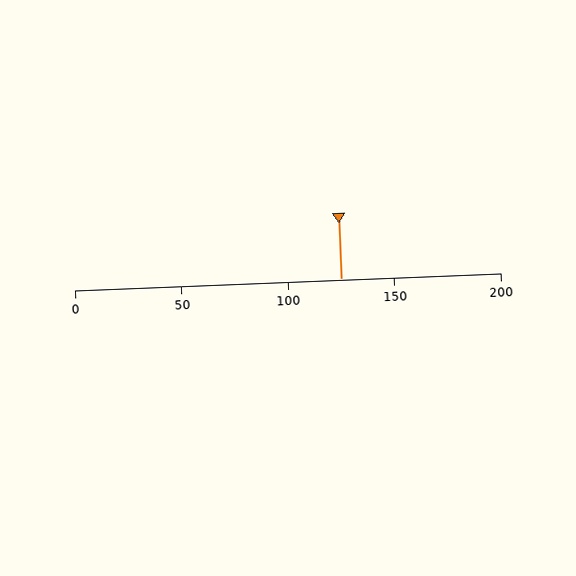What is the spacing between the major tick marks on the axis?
The major ticks are spaced 50 apart.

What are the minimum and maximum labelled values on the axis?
The axis runs from 0 to 200.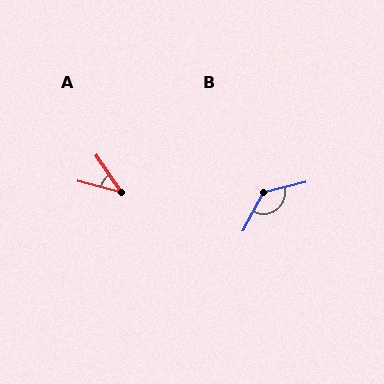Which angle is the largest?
B, at approximately 132 degrees.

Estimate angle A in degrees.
Approximately 41 degrees.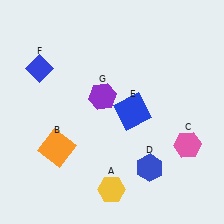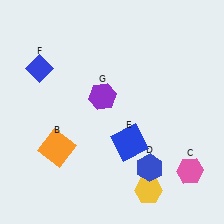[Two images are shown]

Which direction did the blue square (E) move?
The blue square (E) moved down.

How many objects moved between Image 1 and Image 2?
3 objects moved between the two images.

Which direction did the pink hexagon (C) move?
The pink hexagon (C) moved down.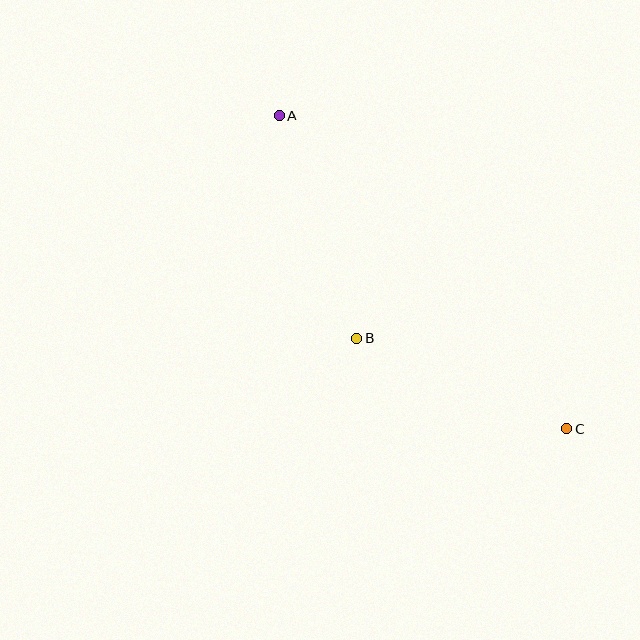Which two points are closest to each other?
Points B and C are closest to each other.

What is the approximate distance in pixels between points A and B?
The distance between A and B is approximately 236 pixels.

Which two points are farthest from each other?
Points A and C are farthest from each other.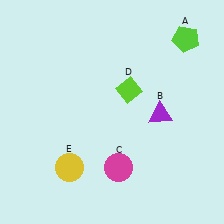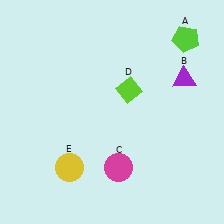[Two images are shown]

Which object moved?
The purple triangle (B) moved up.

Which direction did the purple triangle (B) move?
The purple triangle (B) moved up.